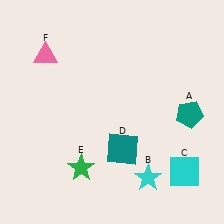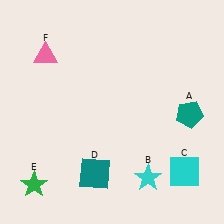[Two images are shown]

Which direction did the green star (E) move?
The green star (E) moved left.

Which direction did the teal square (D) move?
The teal square (D) moved left.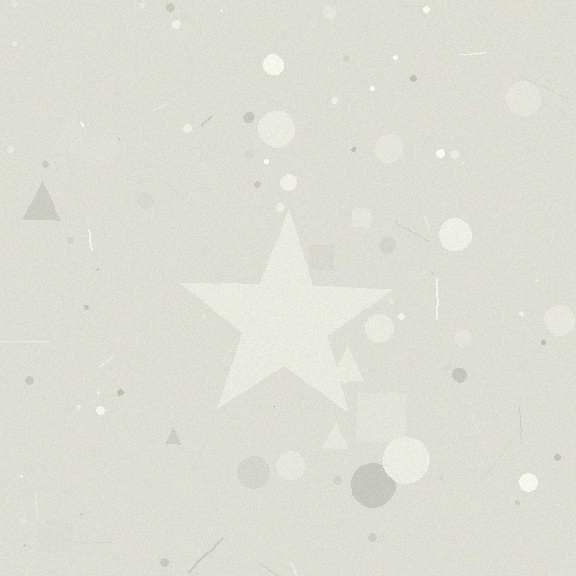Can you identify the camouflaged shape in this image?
The camouflaged shape is a star.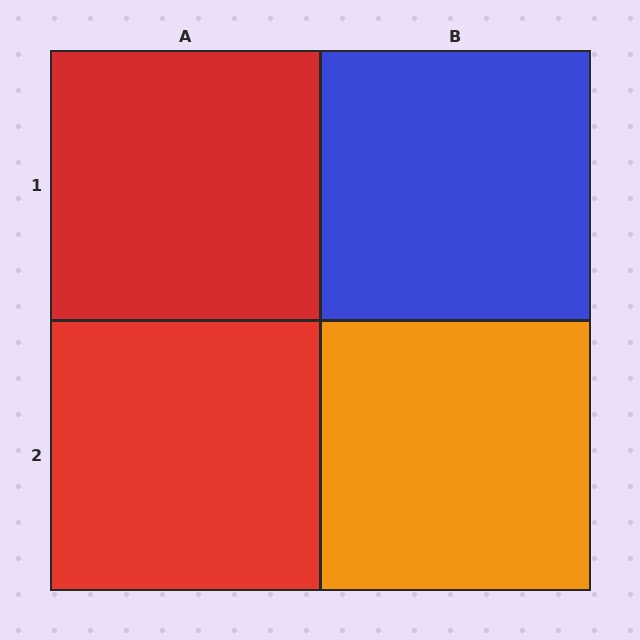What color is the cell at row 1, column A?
Red.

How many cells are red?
2 cells are red.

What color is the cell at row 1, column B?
Blue.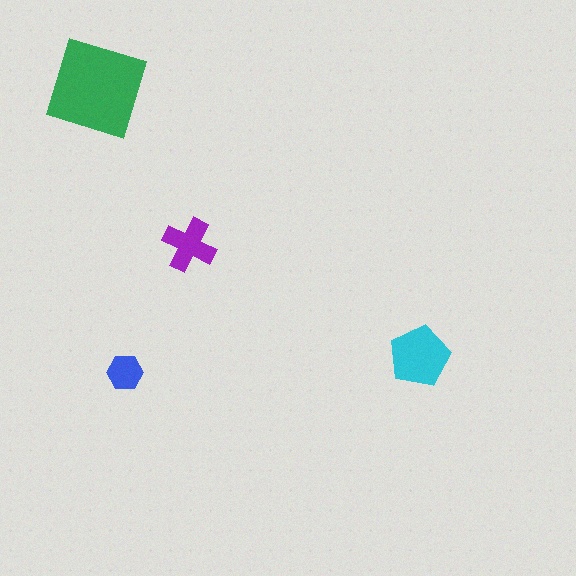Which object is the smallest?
The blue hexagon.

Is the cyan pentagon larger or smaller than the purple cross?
Larger.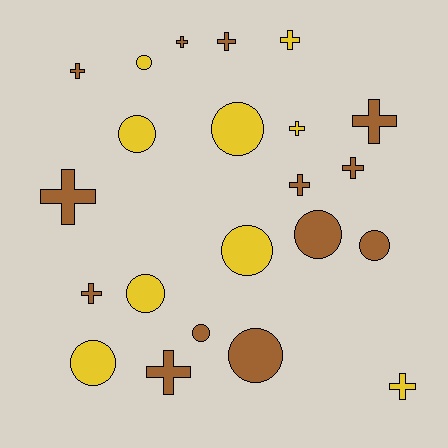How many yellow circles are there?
There are 6 yellow circles.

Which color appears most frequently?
Brown, with 13 objects.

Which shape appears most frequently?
Cross, with 12 objects.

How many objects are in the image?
There are 22 objects.